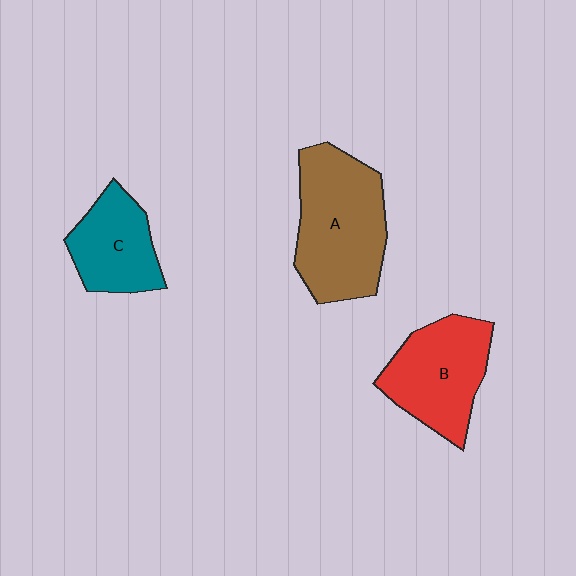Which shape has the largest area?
Shape A (brown).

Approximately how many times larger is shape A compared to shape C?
Approximately 1.6 times.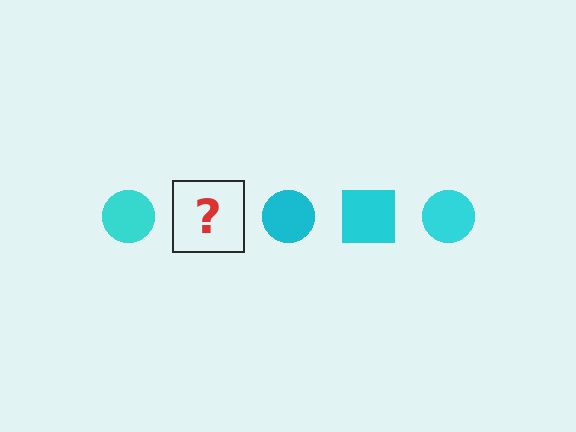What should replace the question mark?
The question mark should be replaced with a cyan square.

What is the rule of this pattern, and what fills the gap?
The rule is that the pattern cycles through circle, square shapes in cyan. The gap should be filled with a cyan square.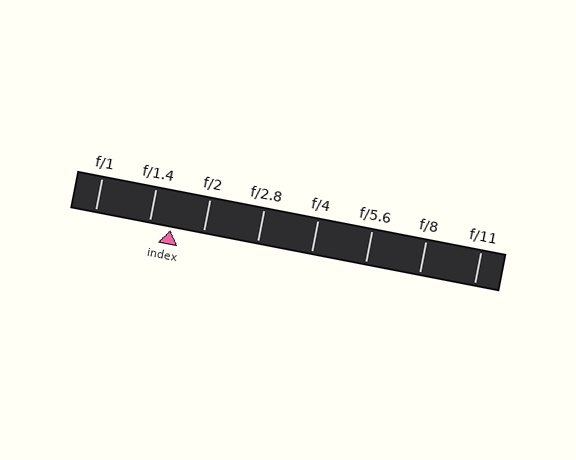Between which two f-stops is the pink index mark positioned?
The index mark is between f/1.4 and f/2.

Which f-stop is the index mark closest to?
The index mark is closest to f/1.4.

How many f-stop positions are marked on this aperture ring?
There are 8 f-stop positions marked.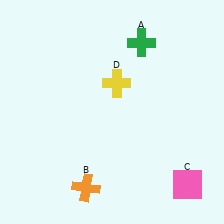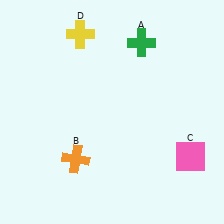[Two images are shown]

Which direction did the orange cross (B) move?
The orange cross (B) moved up.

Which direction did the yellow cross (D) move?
The yellow cross (D) moved up.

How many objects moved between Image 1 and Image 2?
3 objects moved between the two images.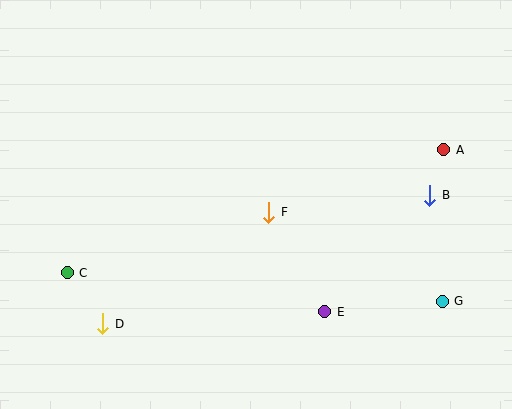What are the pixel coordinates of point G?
Point G is at (442, 301).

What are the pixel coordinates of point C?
Point C is at (67, 273).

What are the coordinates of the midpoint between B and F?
The midpoint between B and F is at (349, 204).